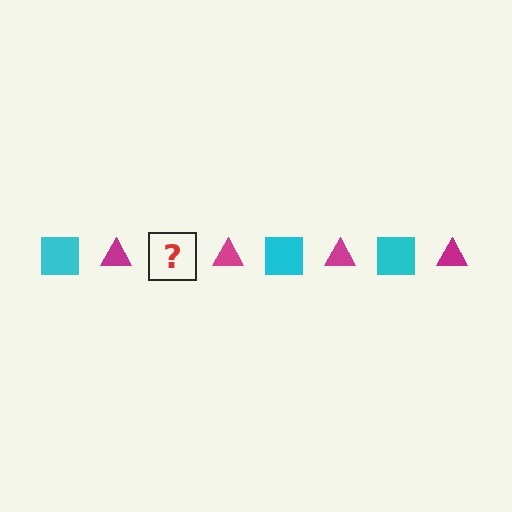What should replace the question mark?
The question mark should be replaced with a cyan square.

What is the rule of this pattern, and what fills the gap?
The rule is that the pattern alternates between cyan square and magenta triangle. The gap should be filled with a cyan square.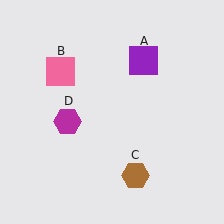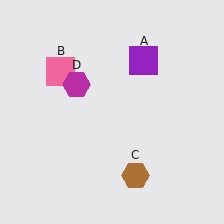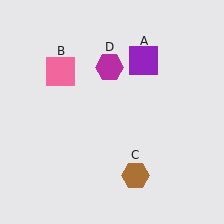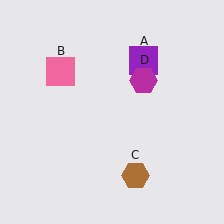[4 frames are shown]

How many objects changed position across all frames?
1 object changed position: magenta hexagon (object D).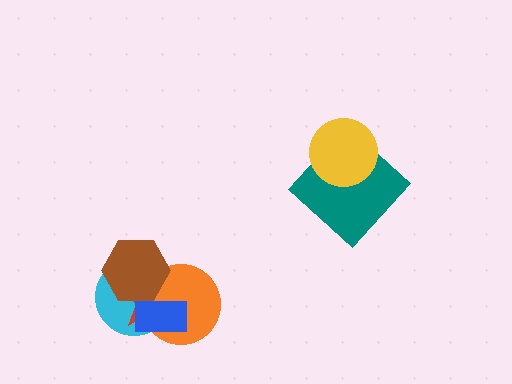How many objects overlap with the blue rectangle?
4 objects overlap with the blue rectangle.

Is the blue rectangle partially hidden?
No, no other shape covers it.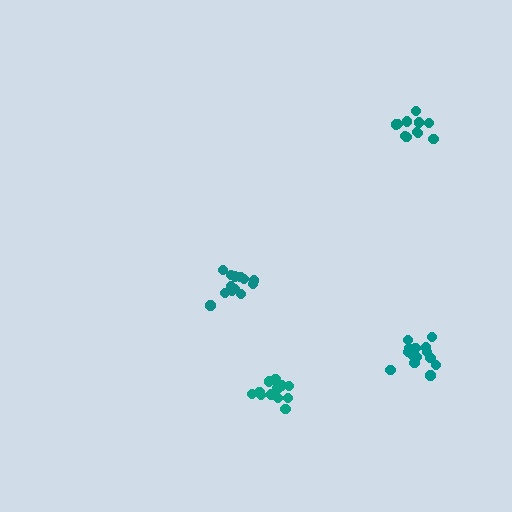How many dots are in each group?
Group 1: 13 dots, Group 2: 14 dots, Group 3: 11 dots, Group 4: 12 dots (50 total).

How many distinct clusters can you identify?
There are 4 distinct clusters.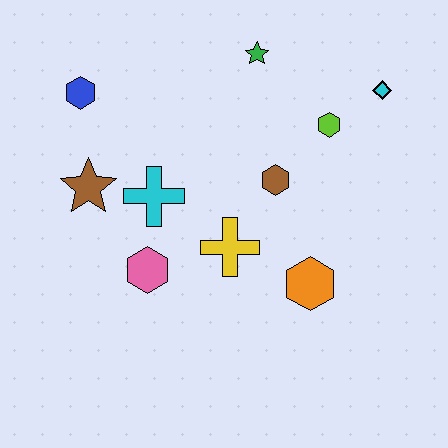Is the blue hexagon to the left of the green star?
Yes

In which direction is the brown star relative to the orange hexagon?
The brown star is to the left of the orange hexagon.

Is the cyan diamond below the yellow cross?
No